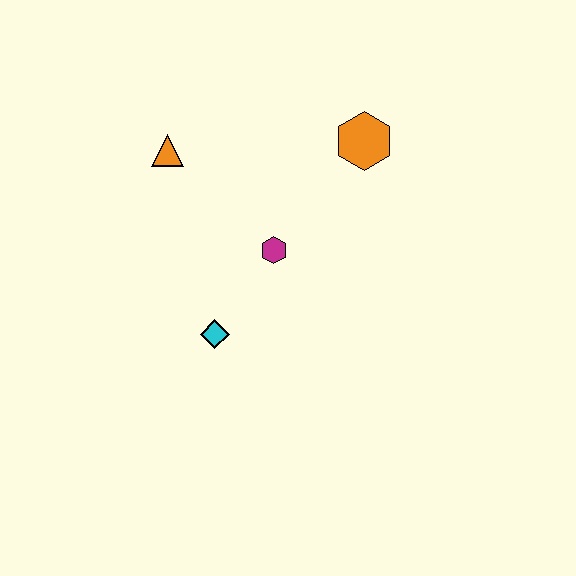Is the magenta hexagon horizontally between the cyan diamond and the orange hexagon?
Yes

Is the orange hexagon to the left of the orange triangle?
No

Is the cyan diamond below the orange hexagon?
Yes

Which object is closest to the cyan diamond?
The magenta hexagon is closest to the cyan diamond.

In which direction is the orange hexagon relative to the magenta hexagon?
The orange hexagon is above the magenta hexagon.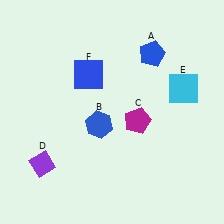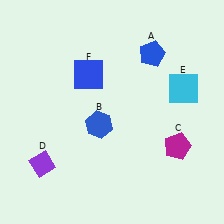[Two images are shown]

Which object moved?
The magenta pentagon (C) moved right.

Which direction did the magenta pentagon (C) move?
The magenta pentagon (C) moved right.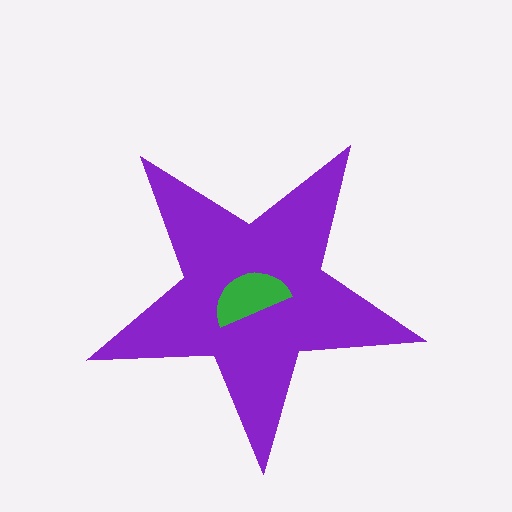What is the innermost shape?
The green semicircle.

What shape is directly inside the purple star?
The green semicircle.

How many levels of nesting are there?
2.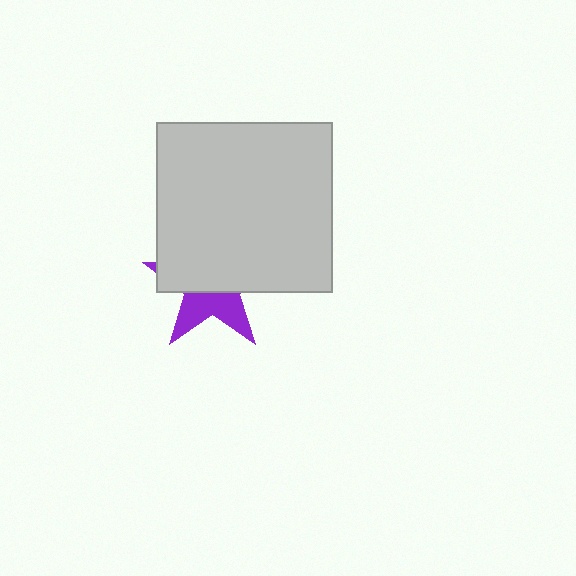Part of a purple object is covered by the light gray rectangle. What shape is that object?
It is a star.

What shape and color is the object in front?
The object in front is a light gray rectangle.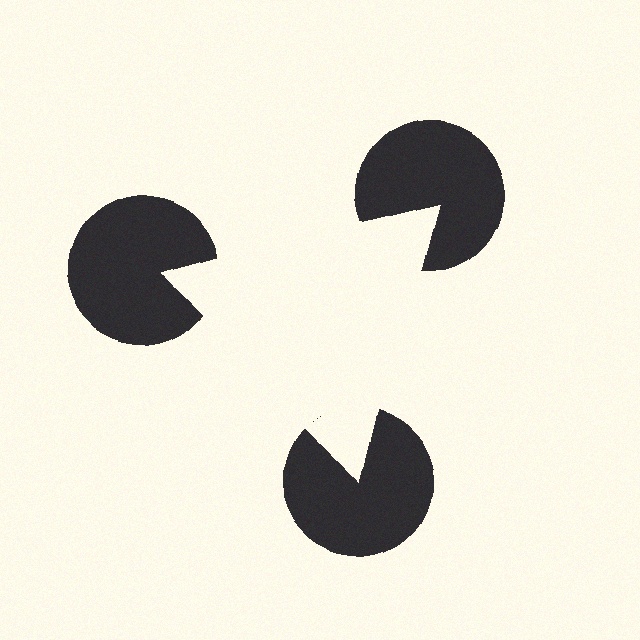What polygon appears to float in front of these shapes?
An illusory triangle — its edges are inferred from the aligned wedge cuts in the pac-man discs, not physically drawn.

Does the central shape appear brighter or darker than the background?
It typically appears slightly brighter than the background, even though no actual brightness change is drawn.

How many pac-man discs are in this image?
There are 3 — one at each vertex of the illusory triangle.